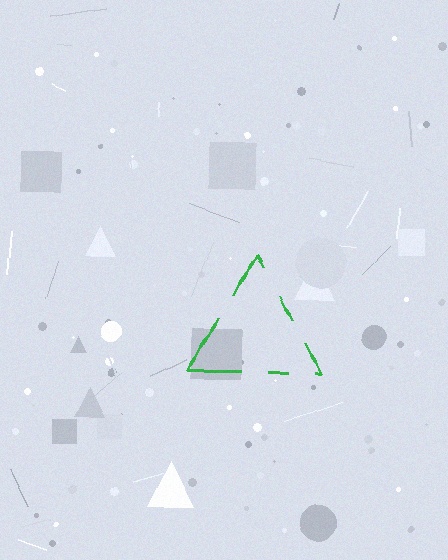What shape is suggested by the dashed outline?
The dashed outline suggests a triangle.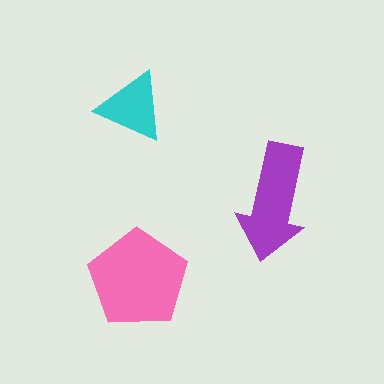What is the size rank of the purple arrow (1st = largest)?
2nd.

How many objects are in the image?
There are 3 objects in the image.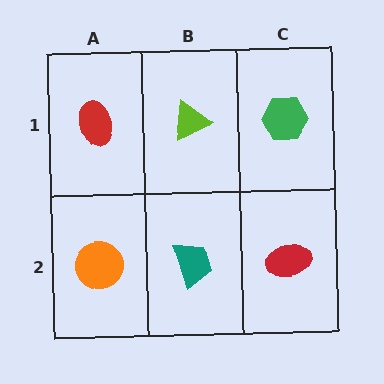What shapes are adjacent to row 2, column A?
A red ellipse (row 1, column A), a teal trapezoid (row 2, column B).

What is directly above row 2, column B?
A lime triangle.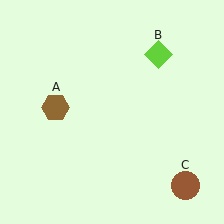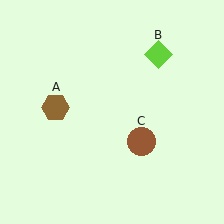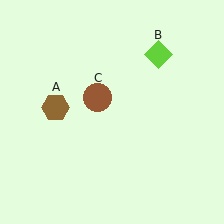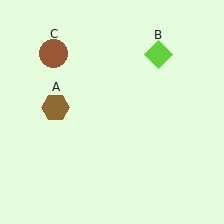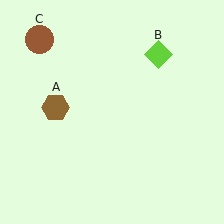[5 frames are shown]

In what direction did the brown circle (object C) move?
The brown circle (object C) moved up and to the left.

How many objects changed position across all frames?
1 object changed position: brown circle (object C).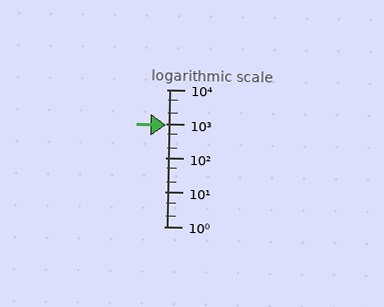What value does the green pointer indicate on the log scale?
The pointer indicates approximately 890.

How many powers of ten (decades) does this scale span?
The scale spans 4 decades, from 1 to 10000.